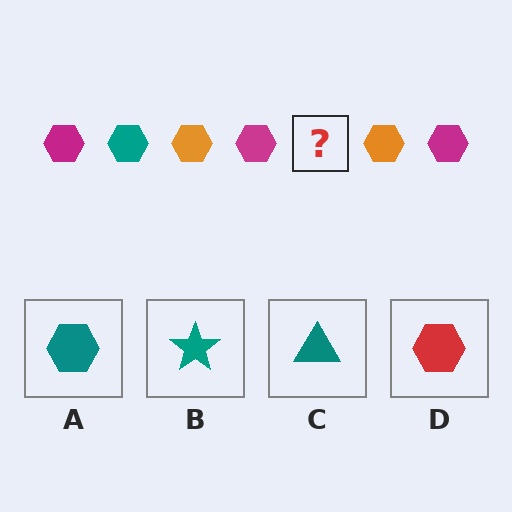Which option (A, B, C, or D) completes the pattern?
A.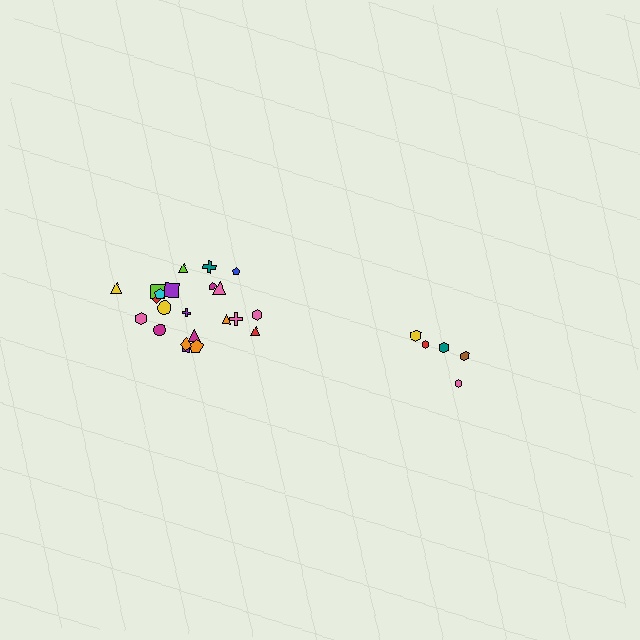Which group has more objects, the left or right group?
The left group.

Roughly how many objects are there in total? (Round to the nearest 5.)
Roughly 25 objects in total.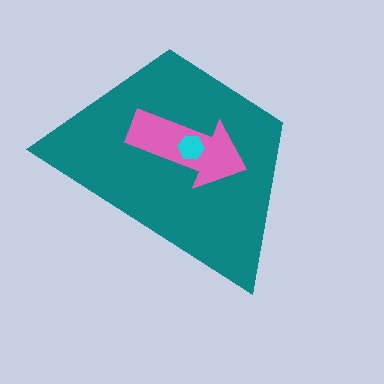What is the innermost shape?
The cyan hexagon.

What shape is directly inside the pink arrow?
The cyan hexagon.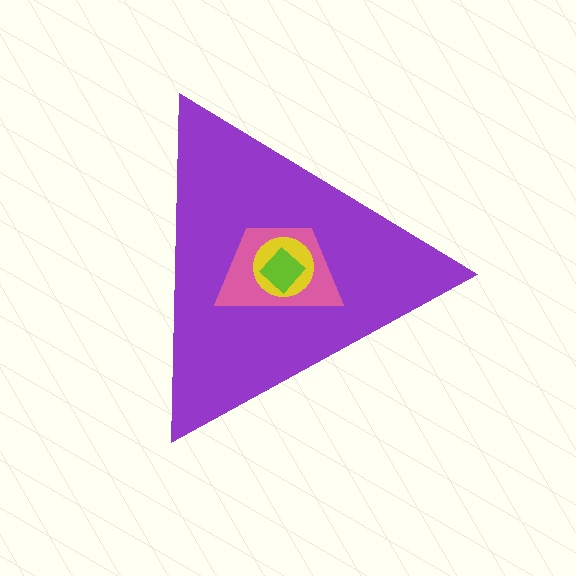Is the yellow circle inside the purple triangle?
Yes.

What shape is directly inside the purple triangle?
The pink trapezoid.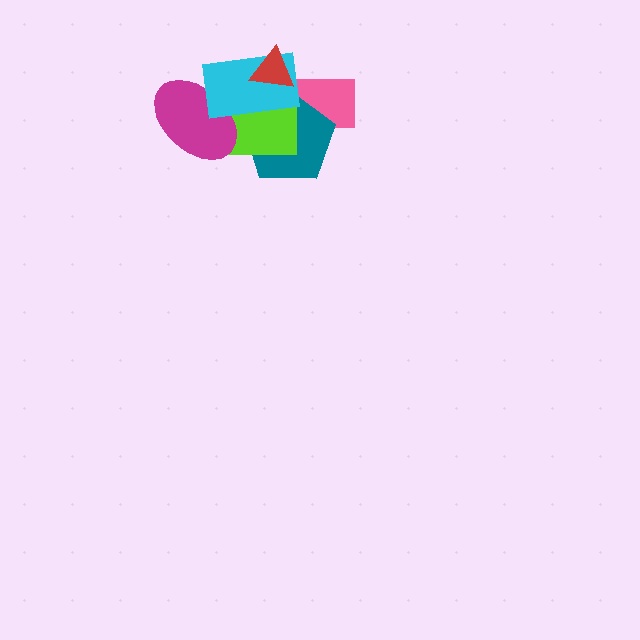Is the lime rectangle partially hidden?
Yes, it is partially covered by another shape.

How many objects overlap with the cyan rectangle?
5 objects overlap with the cyan rectangle.